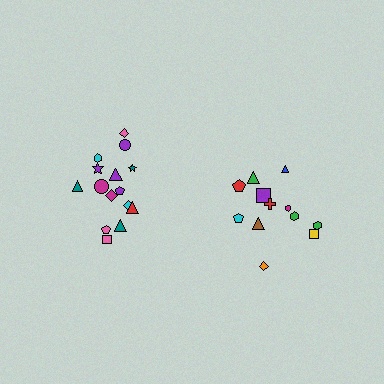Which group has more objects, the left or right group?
The left group.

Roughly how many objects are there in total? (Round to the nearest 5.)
Roughly 25 objects in total.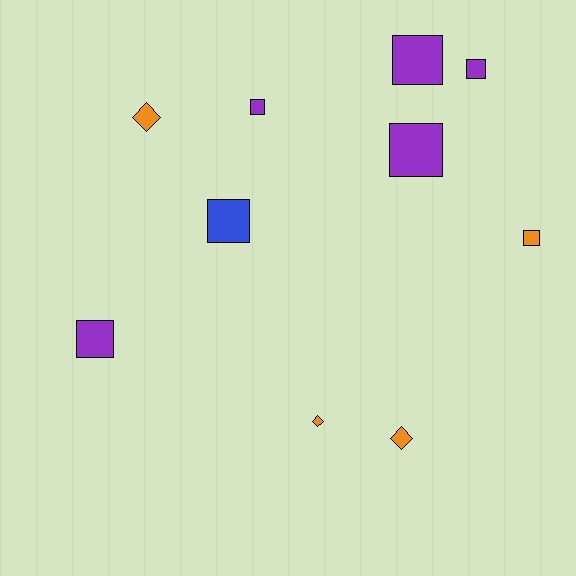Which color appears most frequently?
Purple, with 5 objects.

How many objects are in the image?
There are 10 objects.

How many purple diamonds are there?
There are no purple diamonds.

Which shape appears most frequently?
Square, with 7 objects.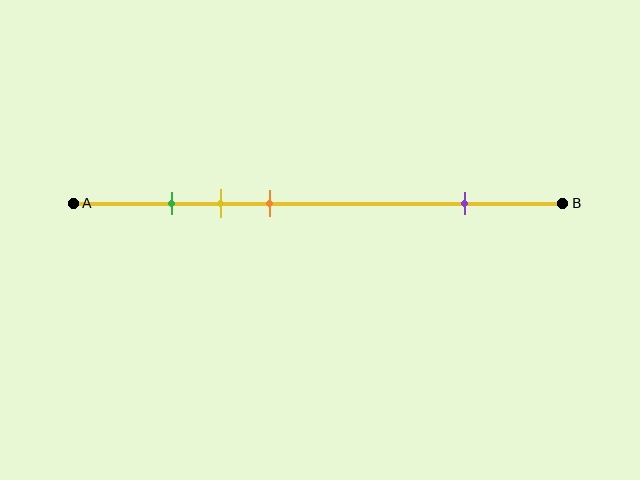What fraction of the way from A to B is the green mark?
The green mark is approximately 20% (0.2) of the way from A to B.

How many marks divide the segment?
There are 4 marks dividing the segment.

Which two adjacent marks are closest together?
The green and yellow marks are the closest adjacent pair.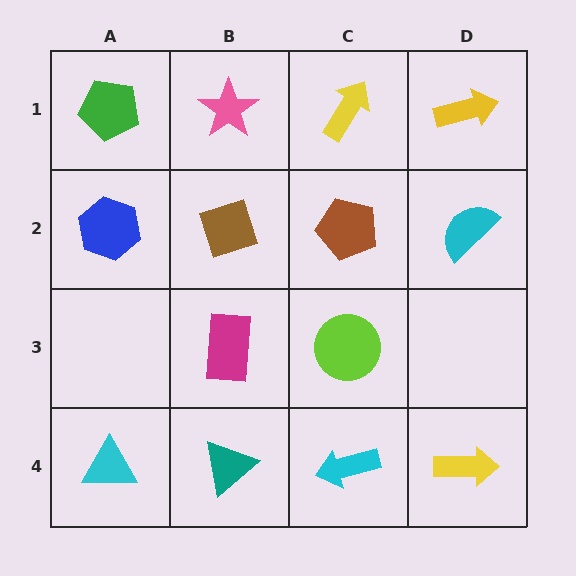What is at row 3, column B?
A magenta rectangle.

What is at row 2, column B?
A brown diamond.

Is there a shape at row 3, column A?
No, that cell is empty.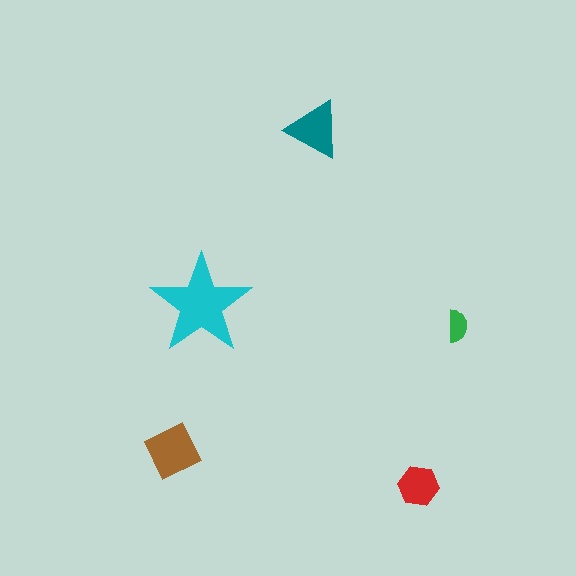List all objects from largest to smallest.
The cyan star, the brown diamond, the teal triangle, the red hexagon, the green semicircle.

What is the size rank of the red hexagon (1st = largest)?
4th.